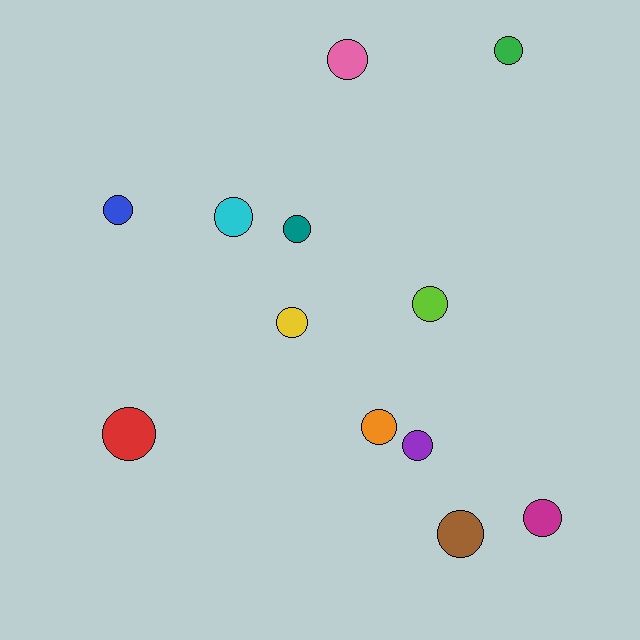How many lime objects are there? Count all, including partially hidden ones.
There is 1 lime object.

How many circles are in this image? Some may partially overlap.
There are 12 circles.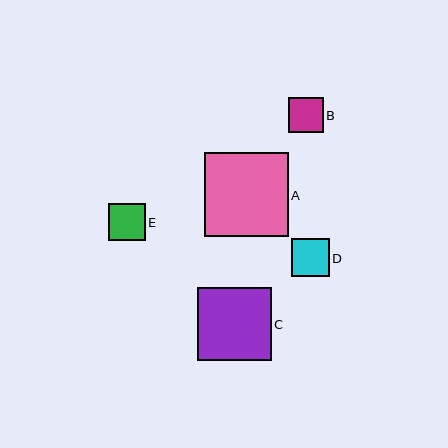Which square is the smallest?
Square B is the smallest with a size of approximately 35 pixels.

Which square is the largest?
Square A is the largest with a size of approximately 84 pixels.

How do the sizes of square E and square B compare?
Square E and square B are approximately the same size.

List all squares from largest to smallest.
From largest to smallest: A, C, D, E, B.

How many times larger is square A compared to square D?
Square A is approximately 2.2 times the size of square D.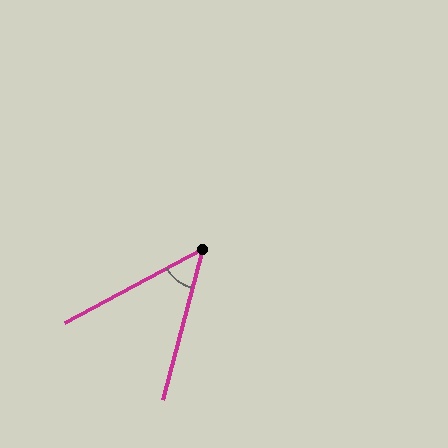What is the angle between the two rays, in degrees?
Approximately 47 degrees.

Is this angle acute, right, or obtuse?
It is acute.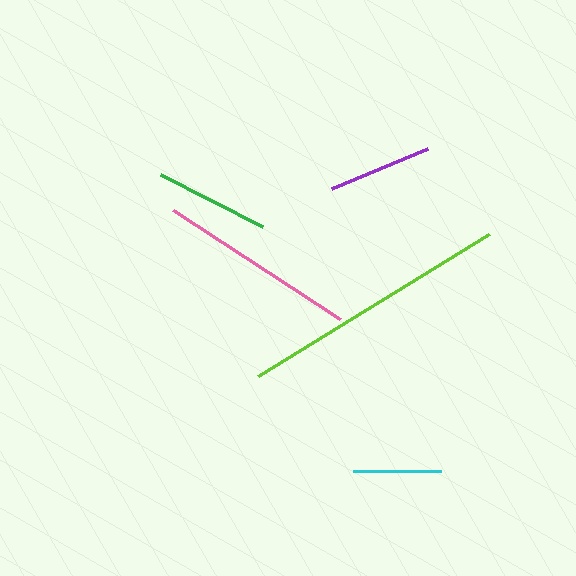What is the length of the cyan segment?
The cyan segment is approximately 88 pixels long.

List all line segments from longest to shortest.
From longest to shortest: lime, pink, green, purple, cyan.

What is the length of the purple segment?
The purple segment is approximately 104 pixels long.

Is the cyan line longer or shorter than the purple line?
The purple line is longer than the cyan line.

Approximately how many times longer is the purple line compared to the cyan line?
The purple line is approximately 1.2 times the length of the cyan line.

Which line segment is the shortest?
The cyan line is the shortest at approximately 88 pixels.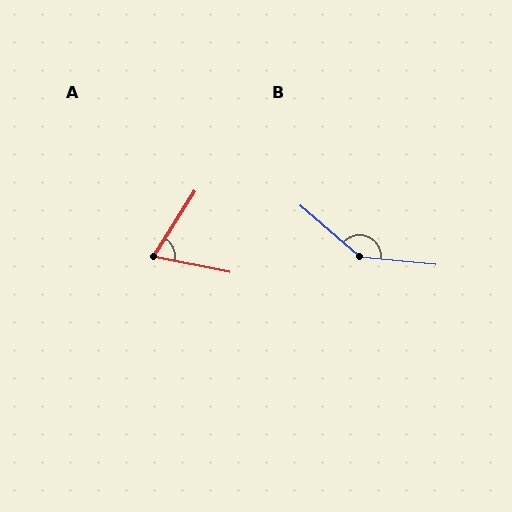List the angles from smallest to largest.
A (69°), B (145°).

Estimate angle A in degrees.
Approximately 69 degrees.